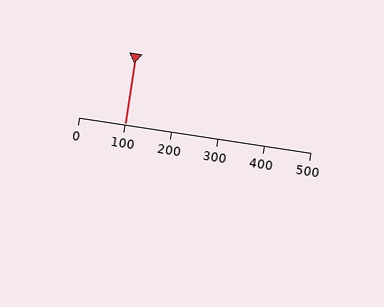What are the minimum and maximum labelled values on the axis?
The axis runs from 0 to 500.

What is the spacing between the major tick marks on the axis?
The major ticks are spaced 100 apart.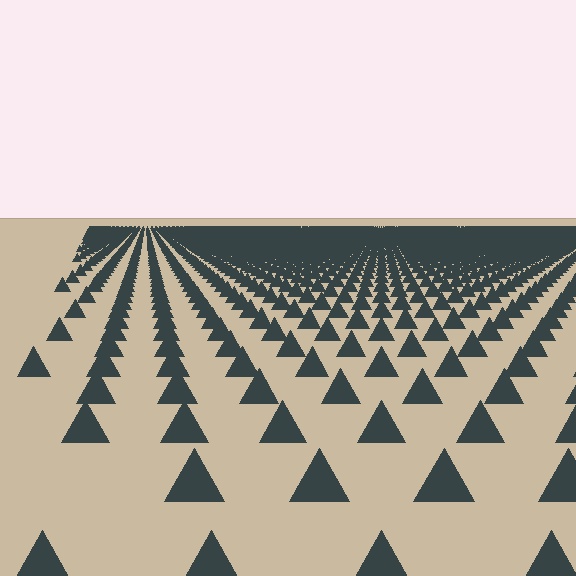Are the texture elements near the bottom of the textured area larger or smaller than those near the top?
Larger. Near the bottom, elements are closer to the viewer and appear at a bigger on-screen size.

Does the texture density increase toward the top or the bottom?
Density increases toward the top.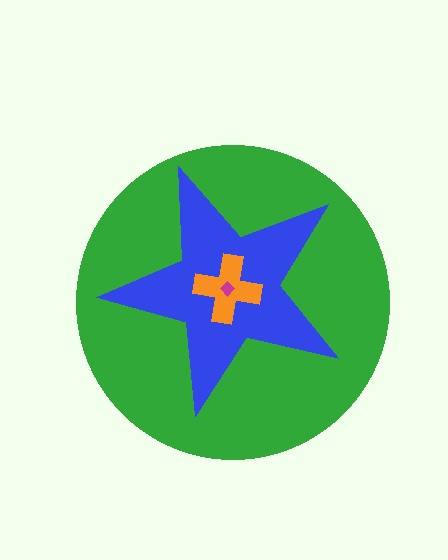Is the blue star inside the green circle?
Yes.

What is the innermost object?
The magenta diamond.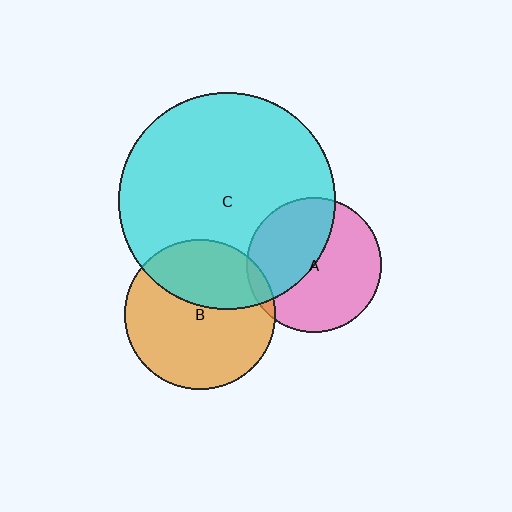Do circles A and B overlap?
Yes.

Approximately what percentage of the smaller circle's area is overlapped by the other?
Approximately 5%.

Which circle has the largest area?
Circle C (cyan).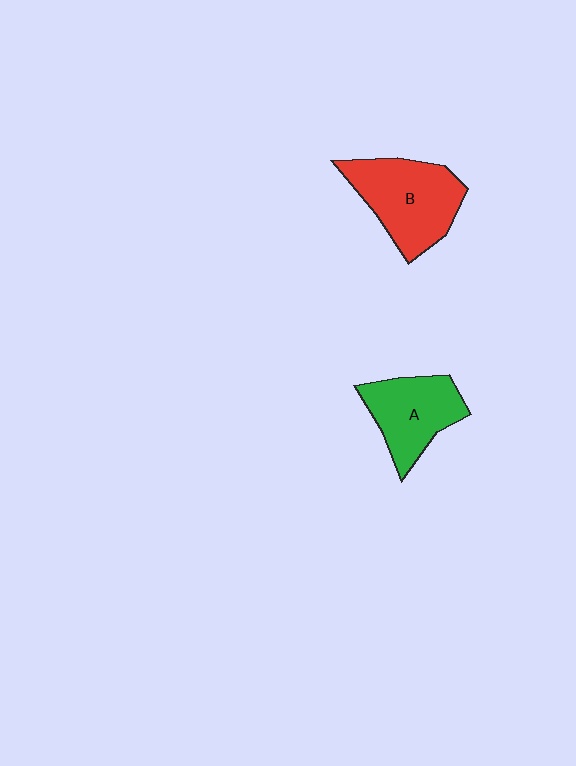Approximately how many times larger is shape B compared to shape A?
Approximately 1.3 times.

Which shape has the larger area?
Shape B (red).